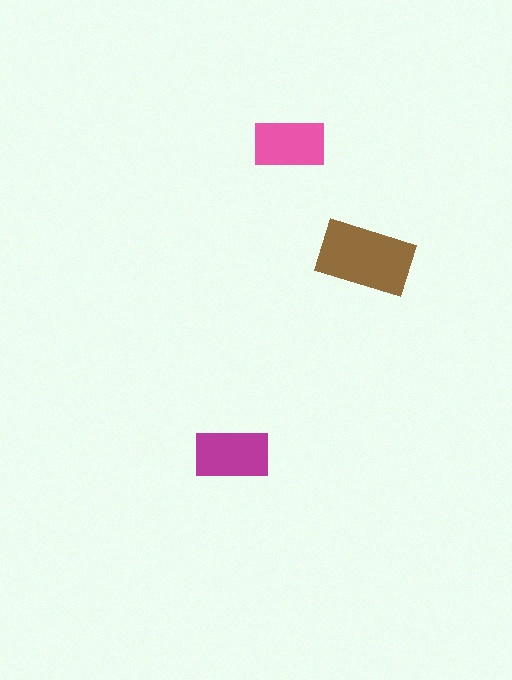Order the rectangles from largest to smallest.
the brown one, the magenta one, the pink one.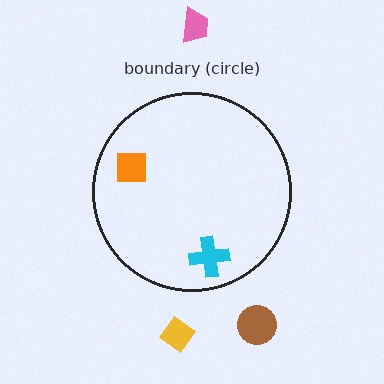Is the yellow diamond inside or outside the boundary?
Outside.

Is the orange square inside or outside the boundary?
Inside.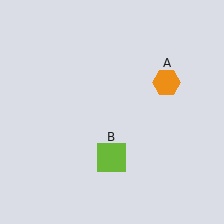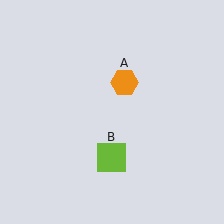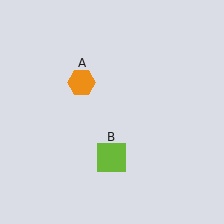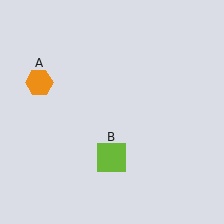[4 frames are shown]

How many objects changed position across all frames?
1 object changed position: orange hexagon (object A).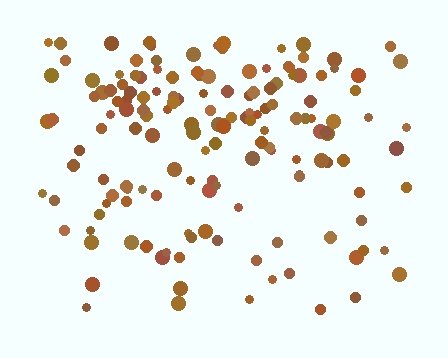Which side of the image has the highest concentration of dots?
The top.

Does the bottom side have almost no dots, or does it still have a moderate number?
Still a moderate number, just noticeably fewer than the top.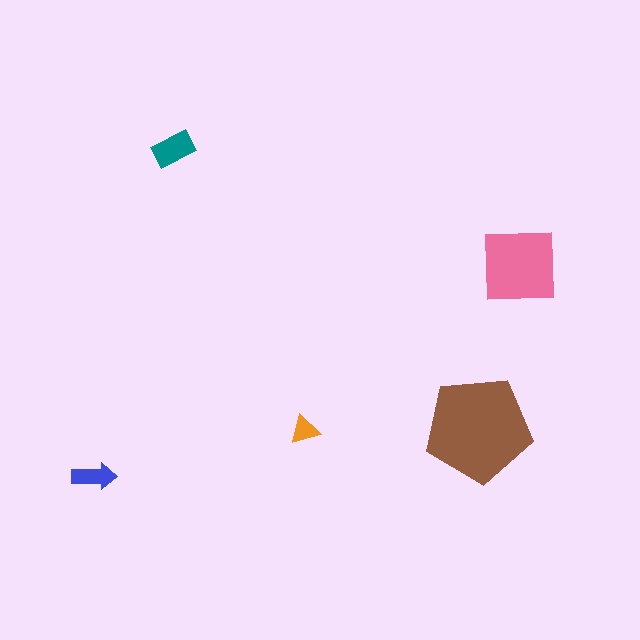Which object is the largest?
The brown pentagon.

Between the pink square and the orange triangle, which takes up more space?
The pink square.